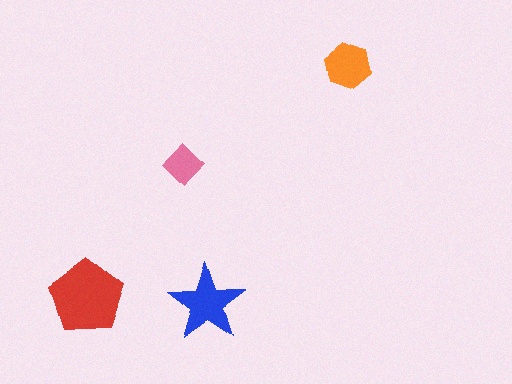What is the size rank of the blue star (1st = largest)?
2nd.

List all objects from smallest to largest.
The pink diamond, the orange hexagon, the blue star, the red pentagon.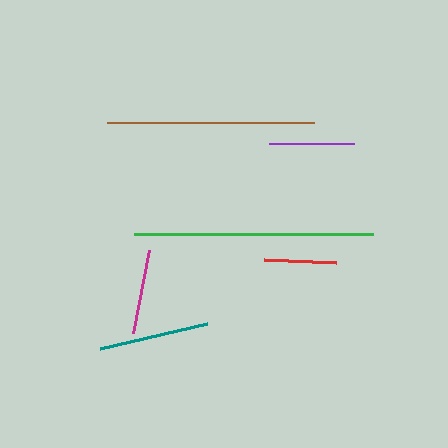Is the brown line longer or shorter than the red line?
The brown line is longer than the red line.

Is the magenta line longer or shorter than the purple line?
The purple line is longer than the magenta line.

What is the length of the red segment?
The red segment is approximately 72 pixels long.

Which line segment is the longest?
The green line is the longest at approximately 239 pixels.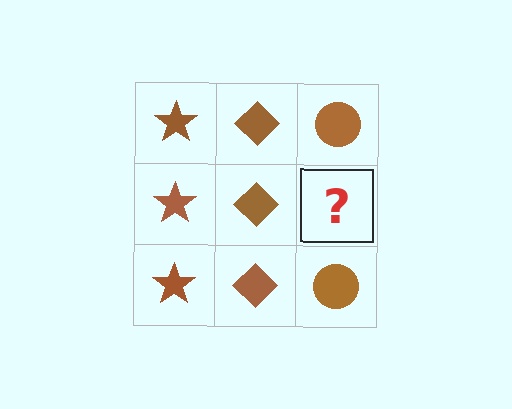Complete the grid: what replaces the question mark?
The question mark should be replaced with a brown circle.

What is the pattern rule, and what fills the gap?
The rule is that each column has a consistent shape. The gap should be filled with a brown circle.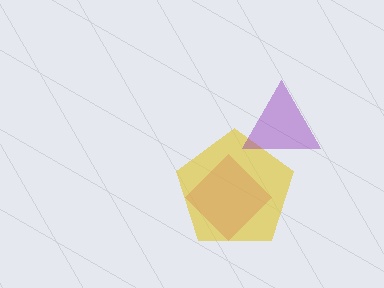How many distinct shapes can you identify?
There are 3 distinct shapes: a magenta diamond, a yellow pentagon, a purple triangle.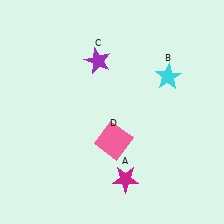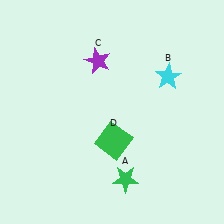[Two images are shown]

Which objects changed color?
A changed from magenta to green. D changed from pink to green.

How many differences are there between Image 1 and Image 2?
There are 2 differences between the two images.